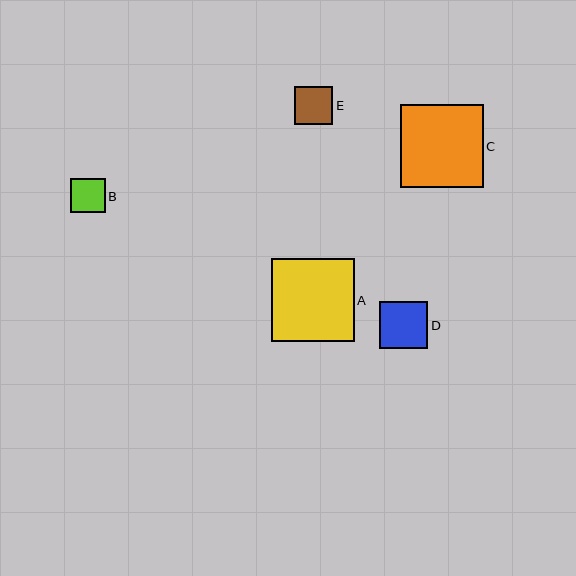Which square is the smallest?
Square B is the smallest with a size of approximately 35 pixels.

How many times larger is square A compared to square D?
Square A is approximately 1.7 times the size of square D.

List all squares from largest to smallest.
From largest to smallest: C, A, D, E, B.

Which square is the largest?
Square C is the largest with a size of approximately 83 pixels.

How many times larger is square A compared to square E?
Square A is approximately 2.2 times the size of square E.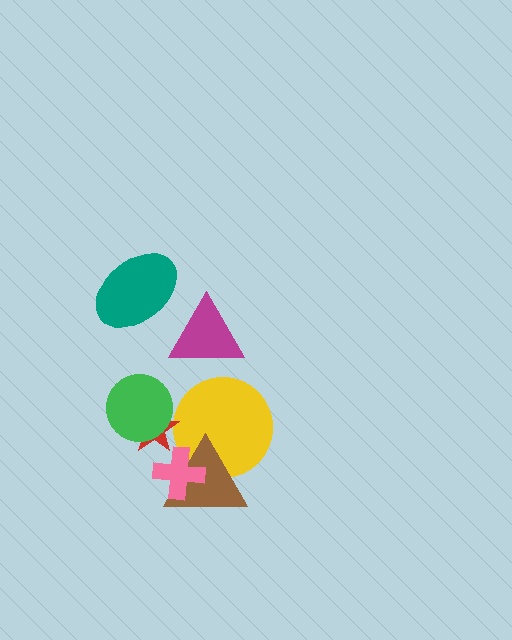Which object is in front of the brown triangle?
The pink cross is in front of the brown triangle.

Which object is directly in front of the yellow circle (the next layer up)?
The brown triangle is directly in front of the yellow circle.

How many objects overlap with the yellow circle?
2 objects overlap with the yellow circle.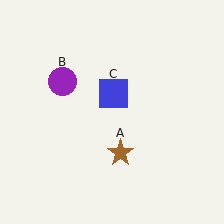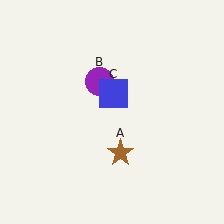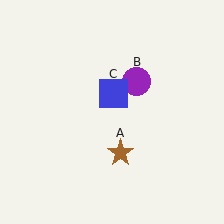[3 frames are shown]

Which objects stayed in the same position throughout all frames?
Brown star (object A) and blue square (object C) remained stationary.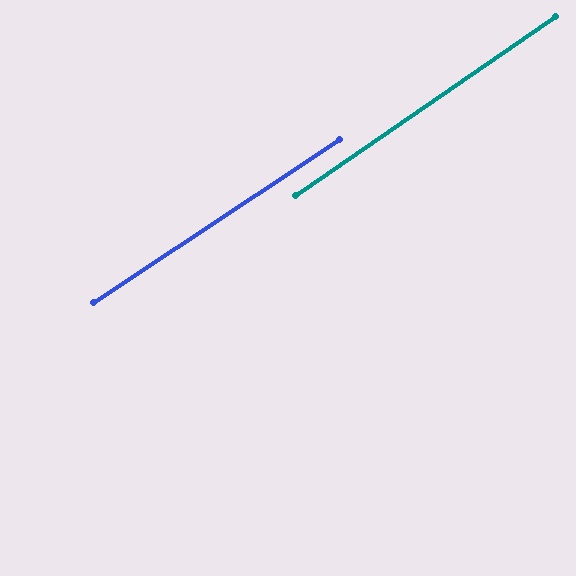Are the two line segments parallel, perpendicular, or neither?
Parallel — their directions differ by only 1.1°.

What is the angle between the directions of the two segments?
Approximately 1 degree.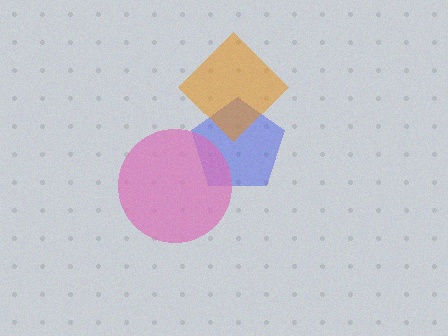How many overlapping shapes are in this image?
There are 3 overlapping shapes in the image.